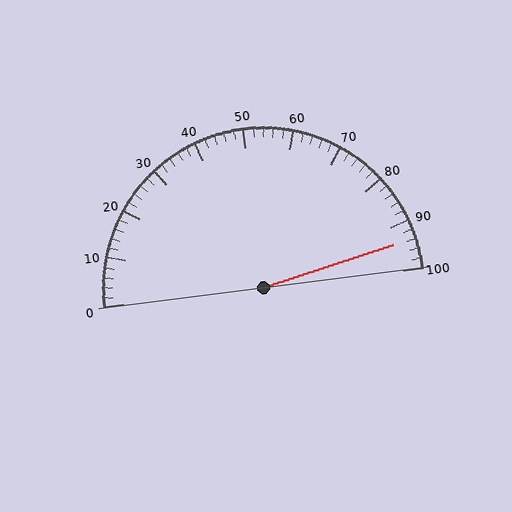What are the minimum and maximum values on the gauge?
The gauge ranges from 0 to 100.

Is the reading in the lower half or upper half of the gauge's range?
The reading is in the upper half of the range (0 to 100).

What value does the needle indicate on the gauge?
The needle indicates approximately 94.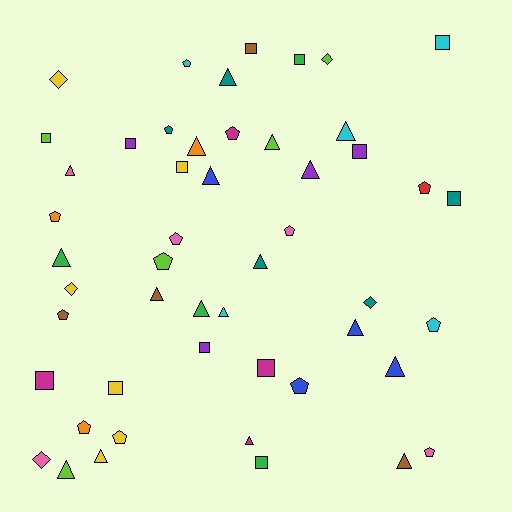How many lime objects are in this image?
There are 5 lime objects.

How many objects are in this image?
There are 50 objects.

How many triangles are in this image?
There are 18 triangles.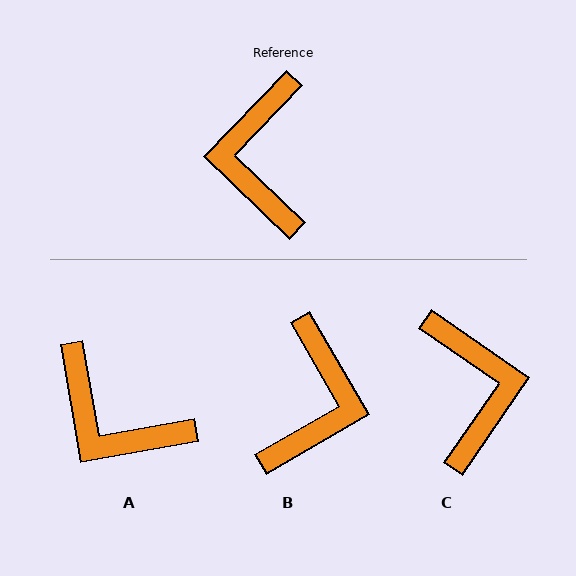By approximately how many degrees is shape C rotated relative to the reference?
Approximately 170 degrees clockwise.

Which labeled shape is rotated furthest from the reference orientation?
C, about 170 degrees away.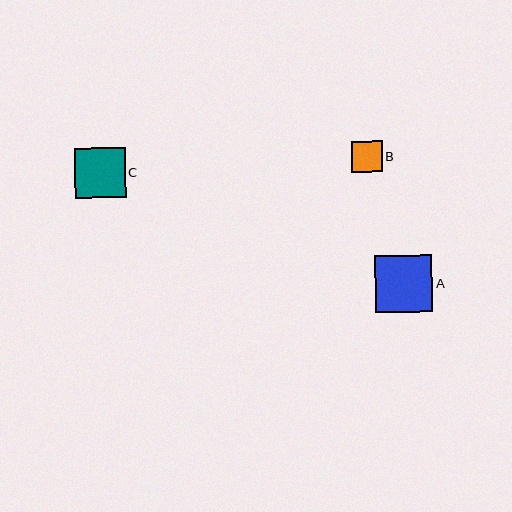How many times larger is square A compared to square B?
Square A is approximately 1.8 times the size of square B.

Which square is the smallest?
Square B is the smallest with a size of approximately 31 pixels.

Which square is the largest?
Square A is the largest with a size of approximately 57 pixels.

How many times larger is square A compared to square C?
Square A is approximately 1.1 times the size of square C.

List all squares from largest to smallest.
From largest to smallest: A, C, B.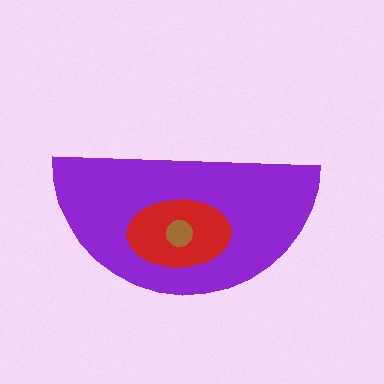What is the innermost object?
The brown circle.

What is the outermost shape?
The purple semicircle.